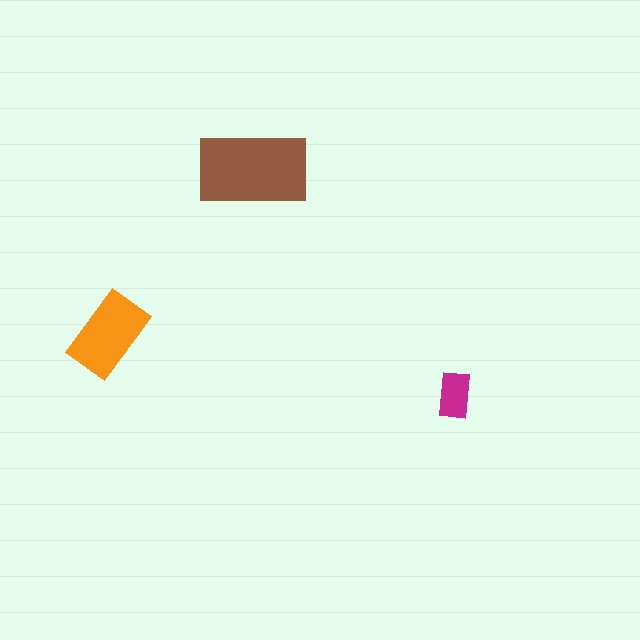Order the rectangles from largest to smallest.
the brown one, the orange one, the magenta one.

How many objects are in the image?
There are 3 objects in the image.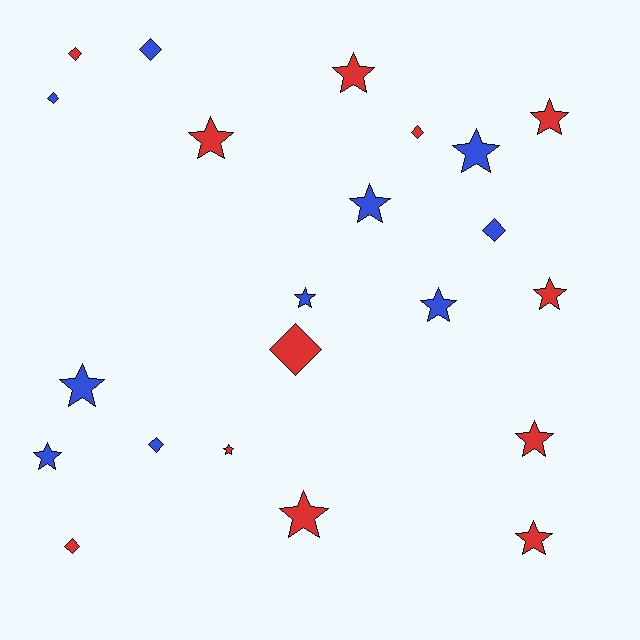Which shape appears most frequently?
Star, with 14 objects.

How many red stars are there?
There are 8 red stars.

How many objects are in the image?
There are 22 objects.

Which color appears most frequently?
Red, with 12 objects.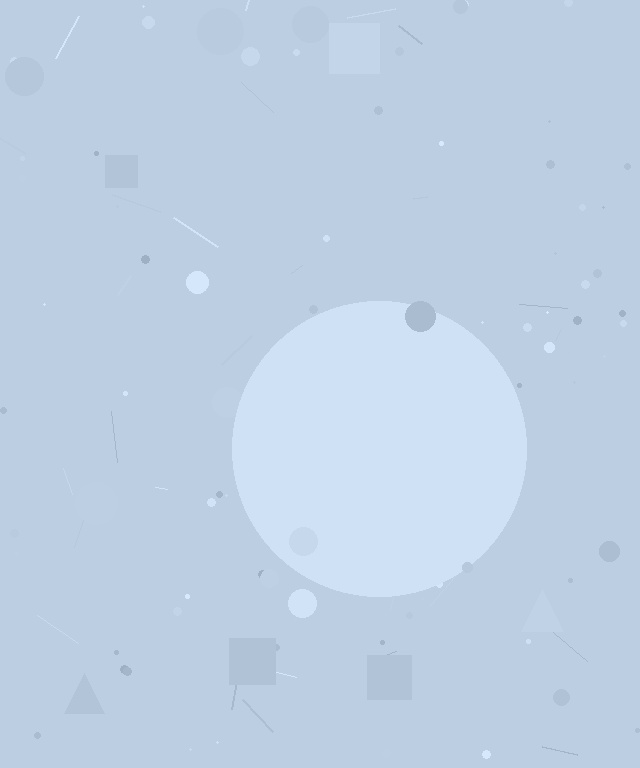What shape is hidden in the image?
A circle is hidden in the image.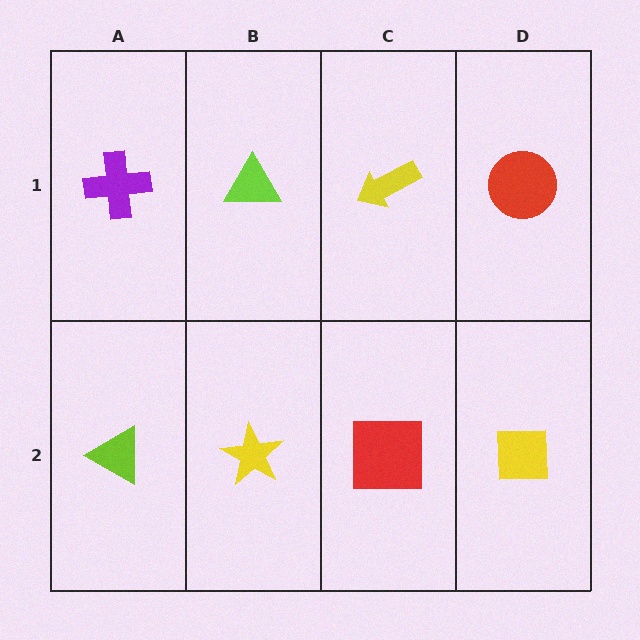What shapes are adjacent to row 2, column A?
A purple cross (row 1, column A), a yellow star (row 2, column B).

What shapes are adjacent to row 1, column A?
A lime triangle (row 2, column A), a lime triangle (row 1, column B).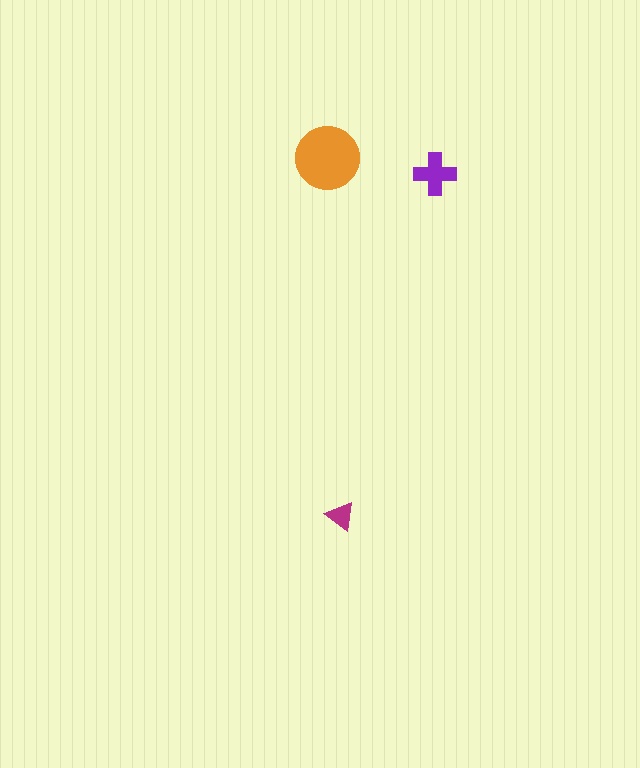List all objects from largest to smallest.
The orange circle, the purple cross, the magenta triangle.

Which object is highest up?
The orange circle is topmost.